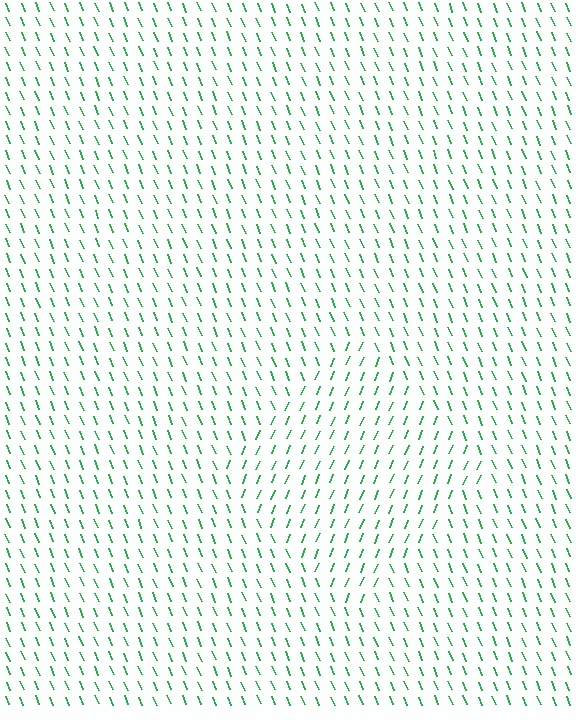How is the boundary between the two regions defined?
The boundary is defined purely by a change in line orientation (approximately 45 degrees difference). All lines are the same color and thickness.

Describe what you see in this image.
The image is filled with small green line segments. A diamond region in the image has lines oriented differently from the surrounding lines, creating a visible texture boundary.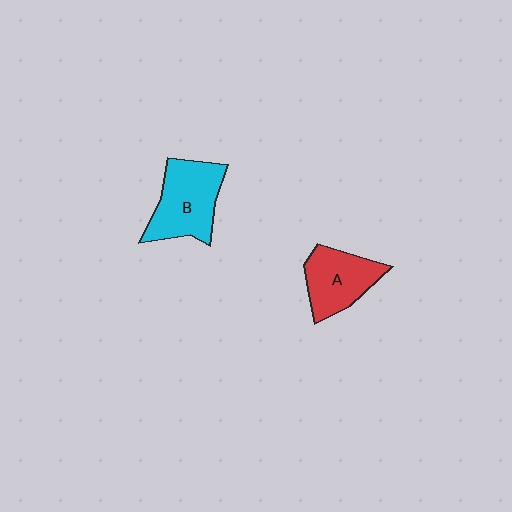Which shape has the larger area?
Shape B (cyan).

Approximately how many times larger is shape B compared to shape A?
Approximately 1.2 times.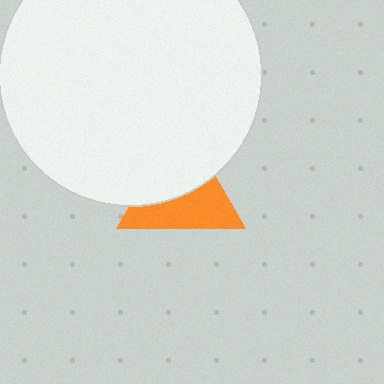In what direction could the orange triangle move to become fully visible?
The orange triangle could move down. That would shift it out from behind the white circle entirely.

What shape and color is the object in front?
The object in front is a white circle.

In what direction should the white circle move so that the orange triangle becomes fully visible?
The white circle should move up. That is the shortest direction to clear the overlap and leave the orange triangle fully visible.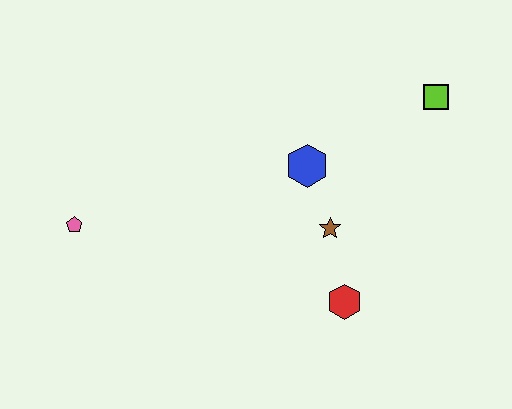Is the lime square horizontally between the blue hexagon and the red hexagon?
No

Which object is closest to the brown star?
The blue hexagon is closest to the brown star.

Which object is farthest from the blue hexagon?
The pink pentagon is farthest from the blue hexagon.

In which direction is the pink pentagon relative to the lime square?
The pink pentagon is to the left of the lime square.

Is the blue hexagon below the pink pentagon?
No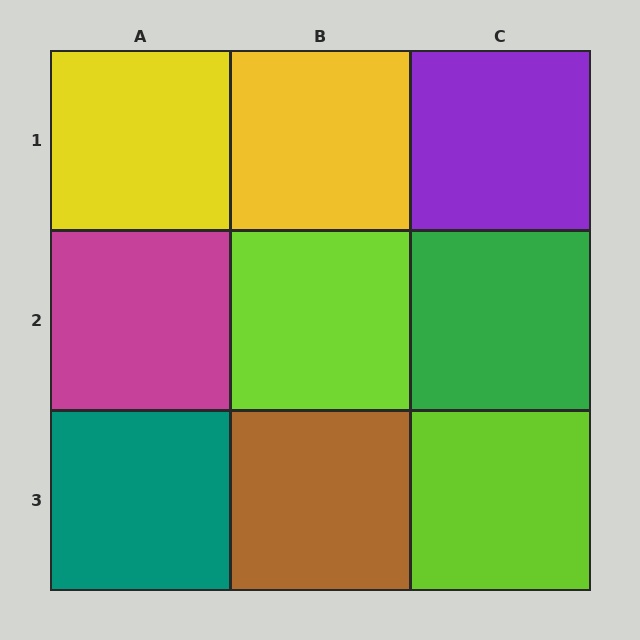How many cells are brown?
1 cell is brown.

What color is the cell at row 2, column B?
Lime.